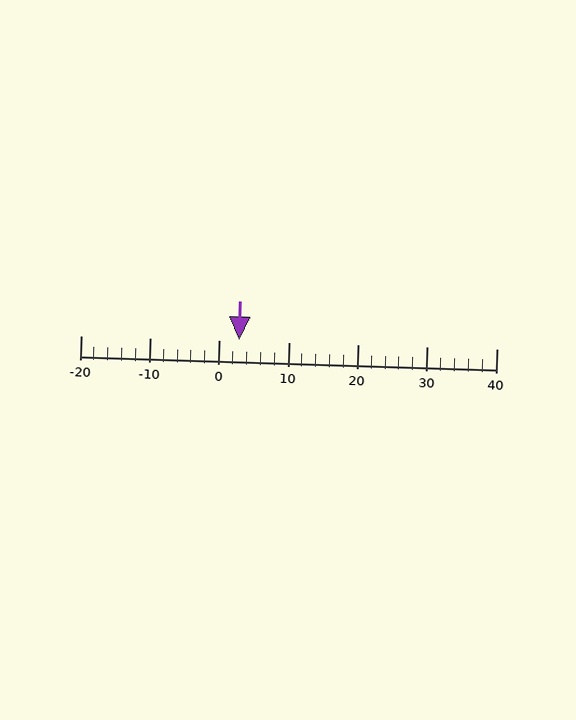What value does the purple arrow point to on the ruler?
The purple arrow points to approximately 3.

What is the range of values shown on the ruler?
The ruler shows values from -20 to 40.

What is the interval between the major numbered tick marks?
The major tick marks are spaced 10 units apart.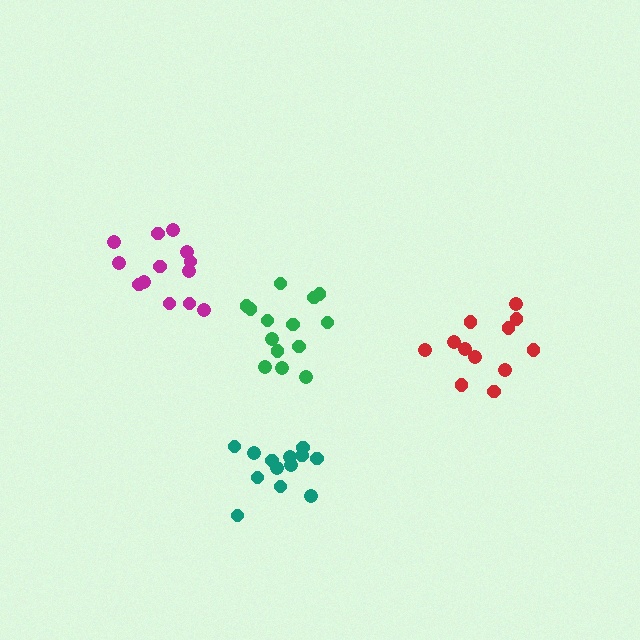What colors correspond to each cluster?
The clusters are colored: magenta, red, teal, green.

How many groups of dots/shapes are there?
There are 4 groups.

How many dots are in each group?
Group 1: 13 dots, Group 2: 12 dots, Group 3: 13 dots, Group 4: 14 dots (52 total).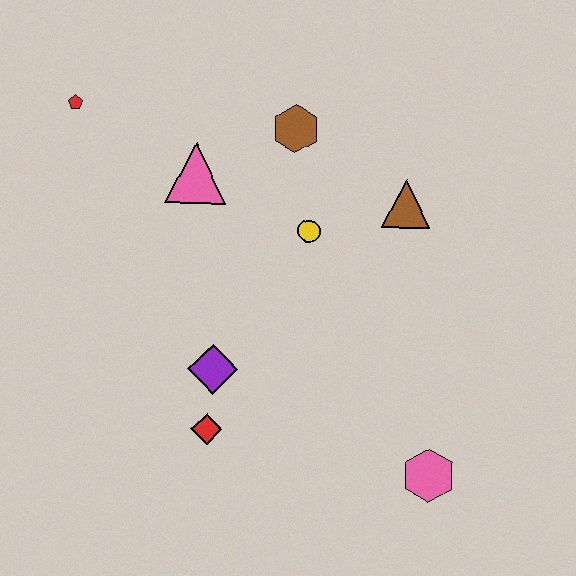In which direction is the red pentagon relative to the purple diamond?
The red pentagon is above the purple diamond.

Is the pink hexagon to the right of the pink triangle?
Yes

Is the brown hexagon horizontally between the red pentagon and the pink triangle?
No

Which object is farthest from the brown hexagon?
The pink hexagon is farthest from the brown hexagon.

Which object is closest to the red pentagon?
The pink triangle is closest to the red pentagon.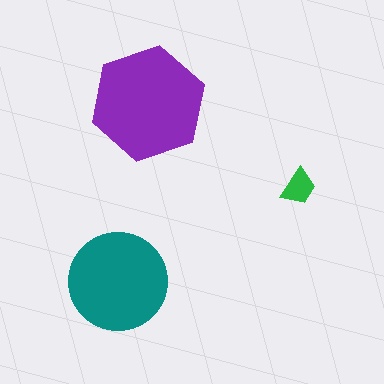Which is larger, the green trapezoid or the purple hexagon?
The purple hexagon.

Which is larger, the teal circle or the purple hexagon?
The purple hexagon.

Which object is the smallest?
The green trapezoid.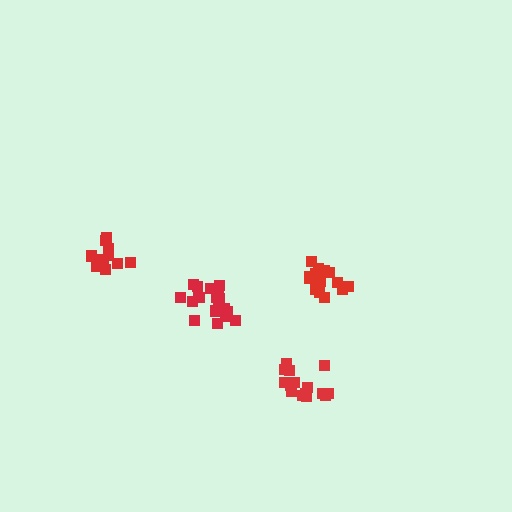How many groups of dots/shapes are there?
There are 4 groups.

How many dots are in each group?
Group 1: 18 dots, Group 2: 15 dots, Group 3: 15 dots, Group 4: 13 dots (61 total).